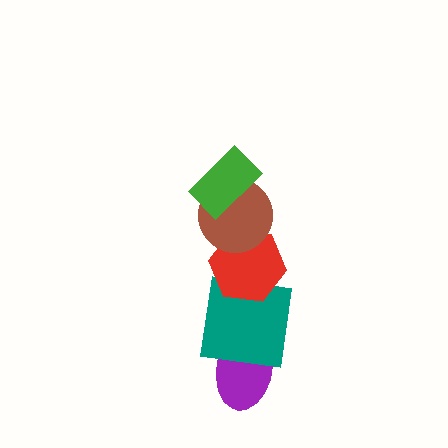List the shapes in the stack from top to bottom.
From top to bottom: the green rectangle, the brown circle, the red hexagon, the teal square, the purple ellipse.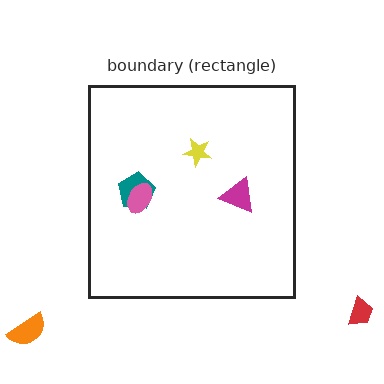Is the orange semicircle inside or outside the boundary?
Outside.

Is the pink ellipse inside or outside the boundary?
Inside.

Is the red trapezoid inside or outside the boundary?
Outside.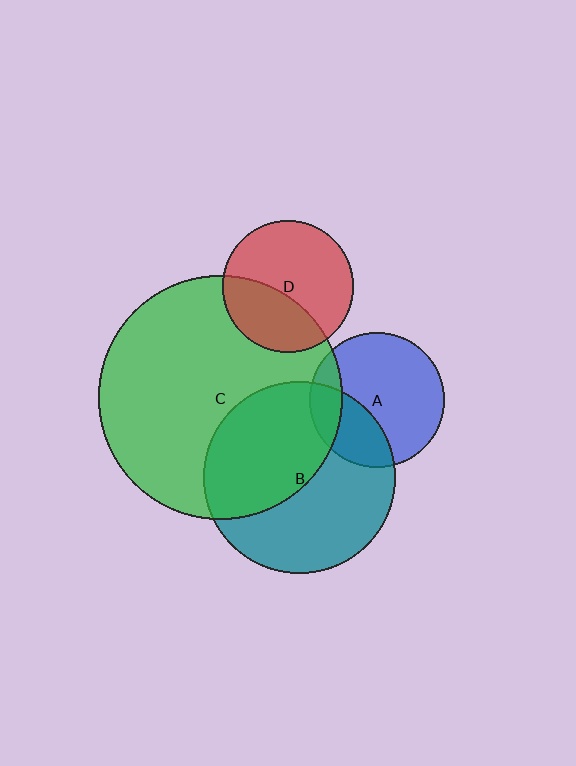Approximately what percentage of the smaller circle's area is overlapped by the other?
Approximately 30%.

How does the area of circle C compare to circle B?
Approximately 1.6 times.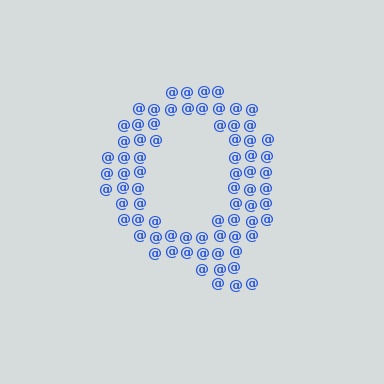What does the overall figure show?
The overall figure shows the letter Q.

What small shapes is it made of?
It is made of small at signs.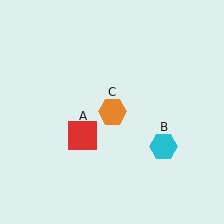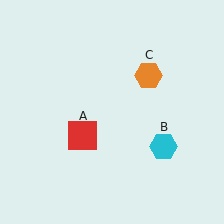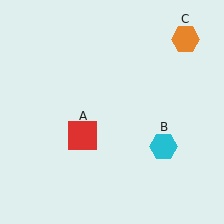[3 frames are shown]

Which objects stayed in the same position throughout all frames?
Red square (object A) and cyan hexagon (object B) remained stationary.